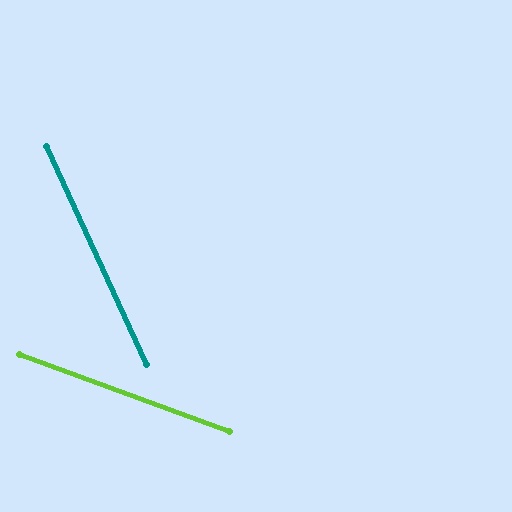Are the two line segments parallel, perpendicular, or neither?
Neither parallel nor perpendicular — they differ by about 45°.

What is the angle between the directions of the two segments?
Approximately 45 degrees.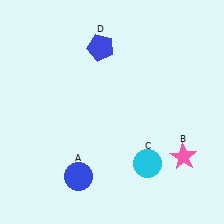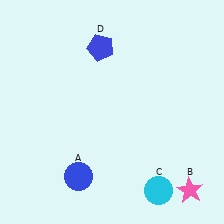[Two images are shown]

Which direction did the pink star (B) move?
The pink star (B) moved down.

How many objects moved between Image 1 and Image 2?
2 objects moved between the two images.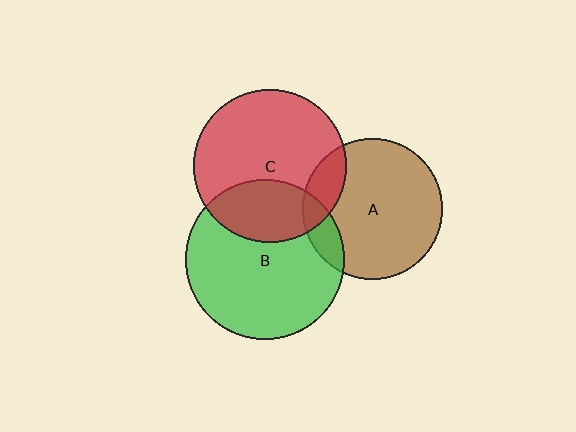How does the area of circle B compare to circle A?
Approximately 1.3 times.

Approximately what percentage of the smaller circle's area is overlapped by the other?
Approximately 10%.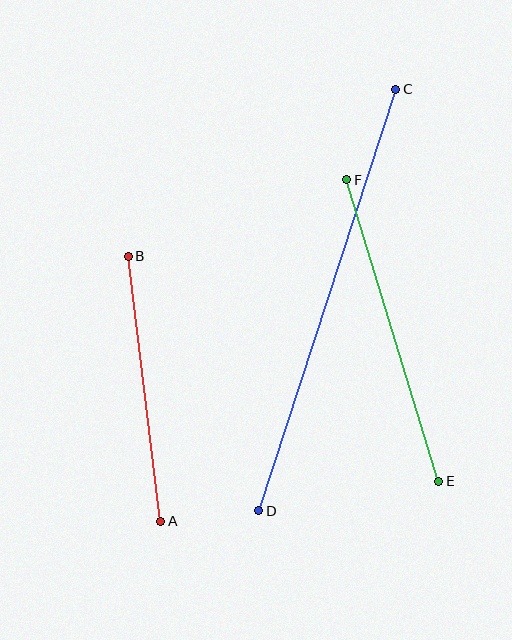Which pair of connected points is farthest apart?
Points C and D are farthest apart.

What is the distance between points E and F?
The distance is approximately 315 pixels.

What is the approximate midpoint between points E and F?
The midpoint is at approximately (393, 331) pixels.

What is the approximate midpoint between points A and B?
The midpoint is at approximately (144, 389) pixels.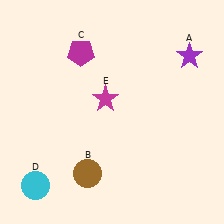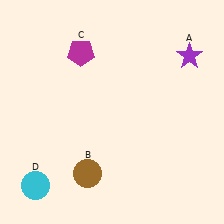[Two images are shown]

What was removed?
The magenta star (E) was removed in Image 2.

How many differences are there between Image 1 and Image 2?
There is 1 difference between the two images.